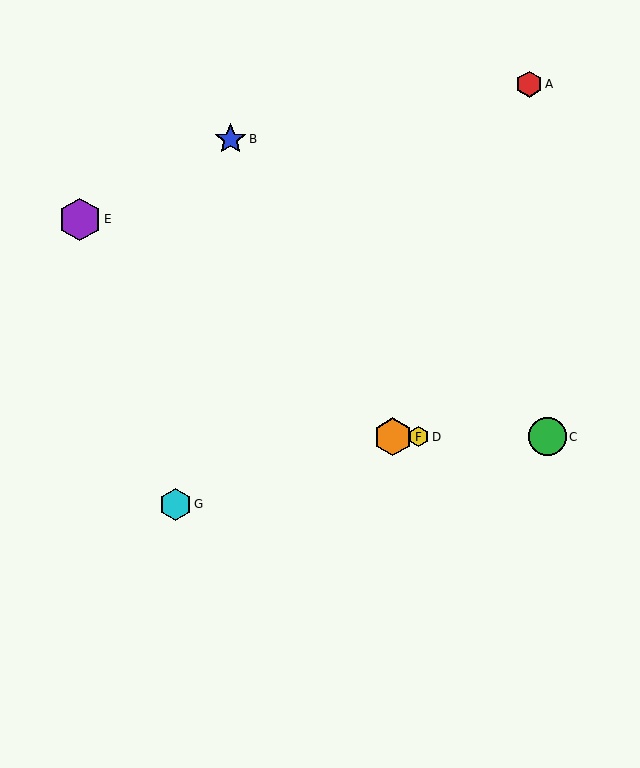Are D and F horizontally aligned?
Yes, both are at y≈437.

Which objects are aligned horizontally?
Objects C, D, F are aligned horizontally.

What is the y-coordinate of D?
Object D is at y≈437.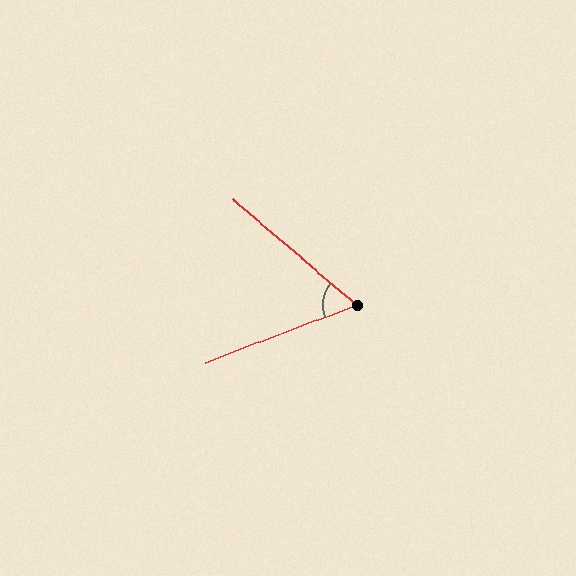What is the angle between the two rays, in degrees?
Approximately 61 degrees.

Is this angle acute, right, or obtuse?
It is acute.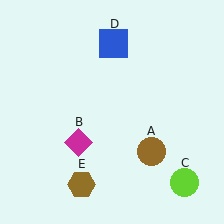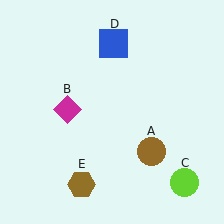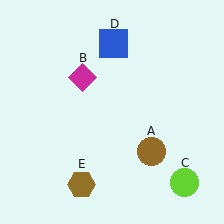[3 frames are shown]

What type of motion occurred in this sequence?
The magenta diamond (object B) rotated clockwise around the center of the scene.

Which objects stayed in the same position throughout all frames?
Brown circle (object A) and lime circle (object C) and blue square (object D) and brown hexagon (object E) remained stationary.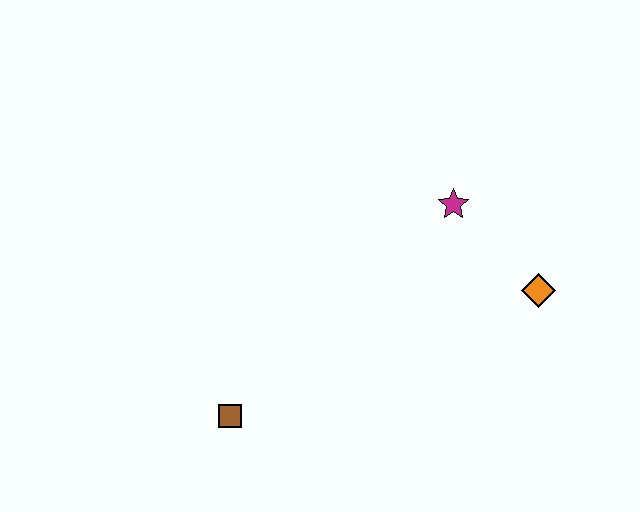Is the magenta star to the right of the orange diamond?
No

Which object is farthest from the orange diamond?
The brown square is farthest from the orange diamond.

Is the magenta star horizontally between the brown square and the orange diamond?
Yes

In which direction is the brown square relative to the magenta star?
The brown square is to the left of the magenta star.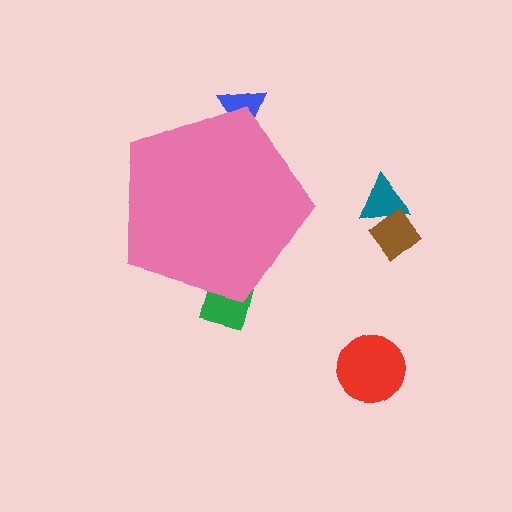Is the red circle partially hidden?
No, the red circle is fully visible.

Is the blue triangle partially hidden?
Yes, the blue triangle is partially hidden behind the pink pentagon.